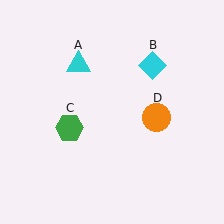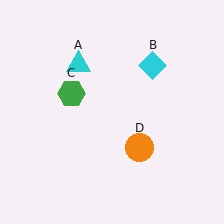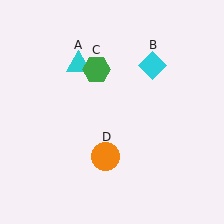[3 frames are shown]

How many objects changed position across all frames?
2 objects changed position: green hexagon (object C), orange circle (object D).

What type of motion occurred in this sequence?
The green hexagon (object C), orange circle (object D) rotated clockwise around the center of the scene.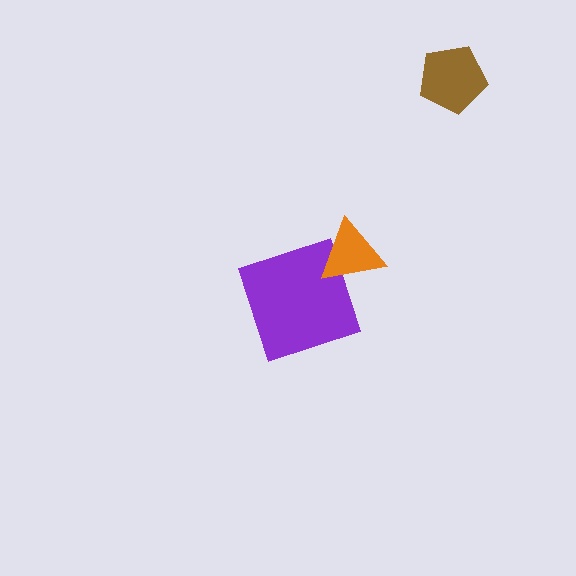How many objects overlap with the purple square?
1 object overlaps with the purple square.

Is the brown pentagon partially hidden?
No, no other shape covers it.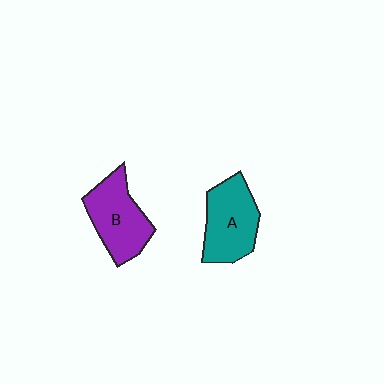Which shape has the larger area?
Shape A (teal).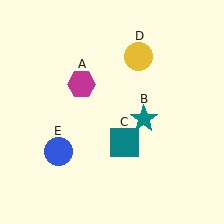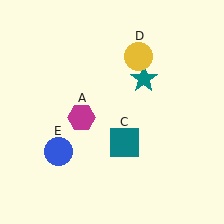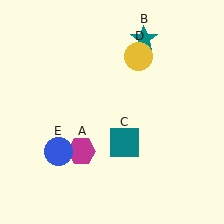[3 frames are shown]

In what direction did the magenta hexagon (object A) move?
The magenta hexagon (object A) moved down.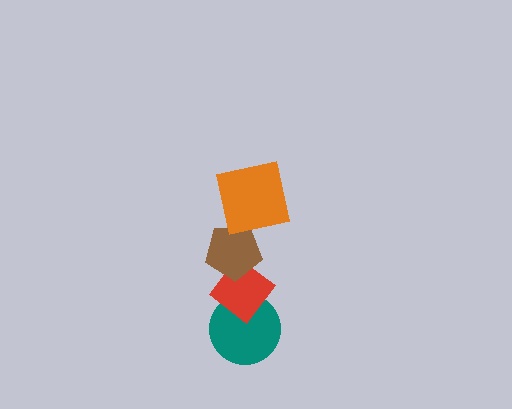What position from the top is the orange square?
The orange square is 1st from the top.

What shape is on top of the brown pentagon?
The orange square is on top of the brown pentagon.